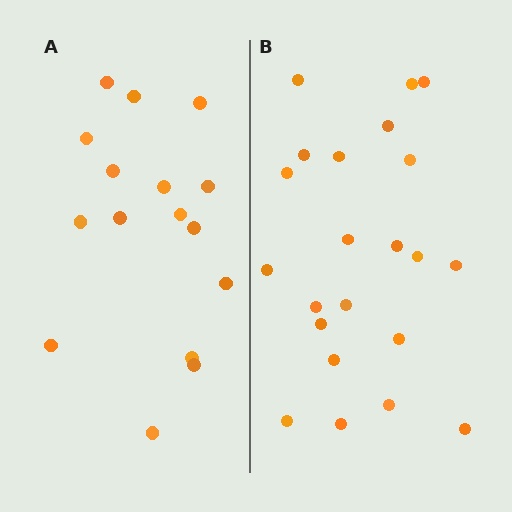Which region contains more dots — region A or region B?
Region B (the right region) has more dots.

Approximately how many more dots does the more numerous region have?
Region B has about 6 more dots than region A.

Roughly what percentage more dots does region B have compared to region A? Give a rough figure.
About 40% more.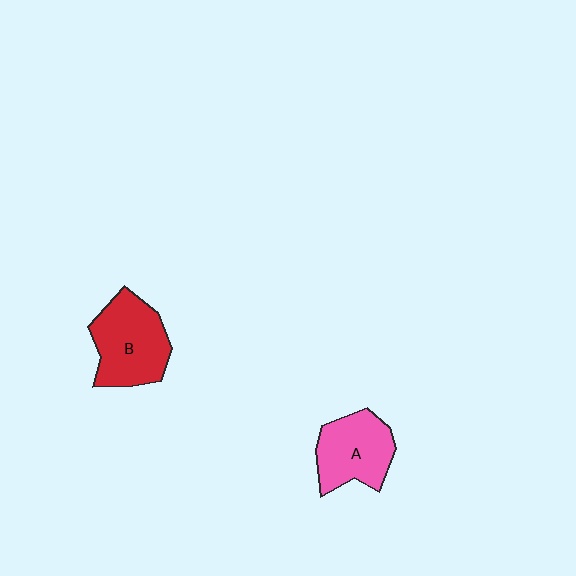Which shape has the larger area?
Shape B (red).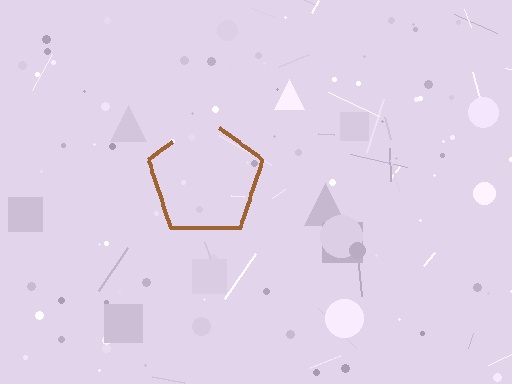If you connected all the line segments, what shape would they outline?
They would outline a pentagon.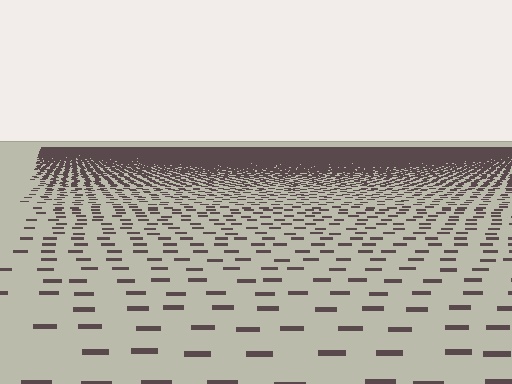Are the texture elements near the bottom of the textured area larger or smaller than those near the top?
Larger. Near the bottom, elements are closer to the viewer and appear at a bigger on-screen size.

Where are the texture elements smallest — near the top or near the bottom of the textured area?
Near the top.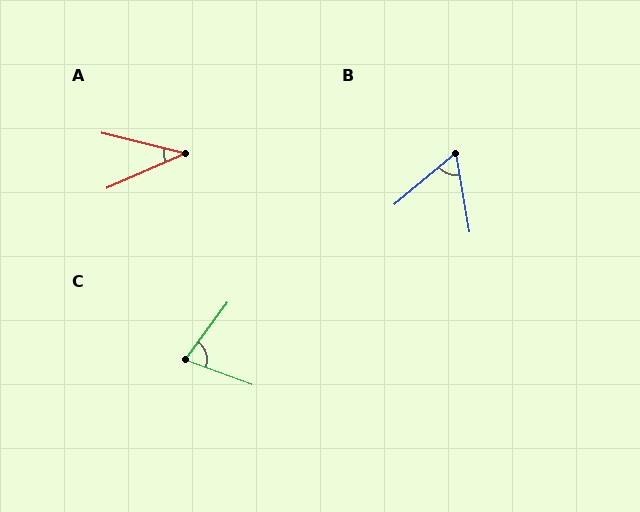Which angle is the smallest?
A, at approximately 38 degrees.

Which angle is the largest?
C, at approximately 74 degrees.